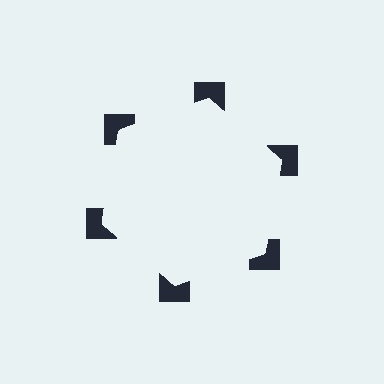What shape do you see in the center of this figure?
An illusory hexagon — its edges are inferred from the aligned wedge cuts in the notched squares, not physically drawn.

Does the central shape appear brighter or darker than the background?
It typically appears slightly brighter than the background, even though no actual brightness change is drawn.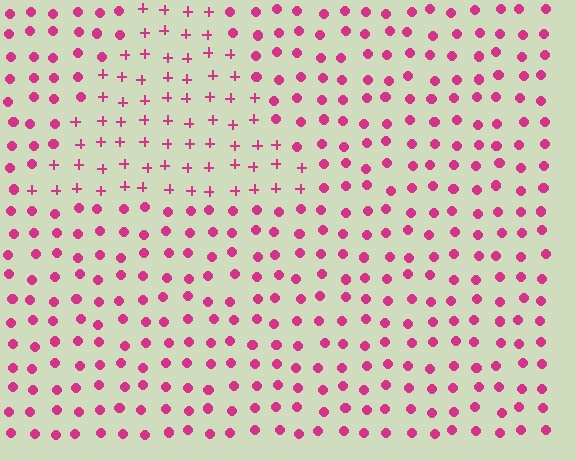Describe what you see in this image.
The image is filled with small magenta elements arranged in a uniform grid. A triangle-shaped region contains plus signs, while the surrounding area contains circles. The boundary is defined purely by the change in element shape.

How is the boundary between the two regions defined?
The boundary is defined by a change in element shape: plus signs inside vs. circles outside. All elements share the same color and spacing.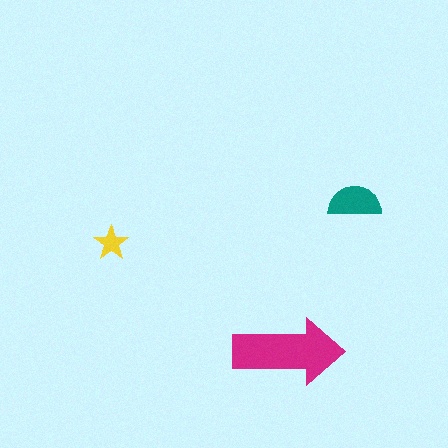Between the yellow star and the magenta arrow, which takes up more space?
The magenta arrow.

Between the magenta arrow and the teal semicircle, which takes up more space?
The magenta arrow.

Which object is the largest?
The magenta arrow.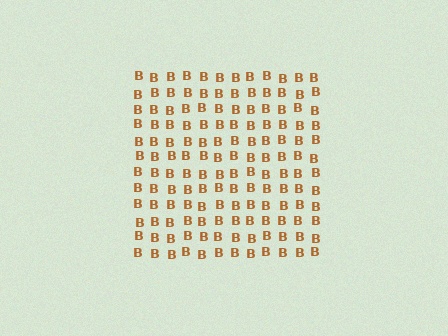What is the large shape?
The large shape is a square.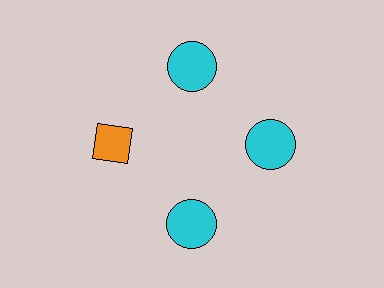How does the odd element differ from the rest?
It differs in both color (orange instead of cyan) and shape (diamond instead of circle).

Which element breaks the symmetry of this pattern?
The orange diamond at roughly the 9 o'clock position breaks the symmetry. All other shapes are cyan circles.